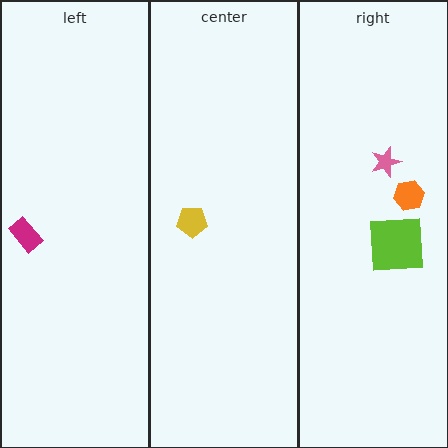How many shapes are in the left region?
1.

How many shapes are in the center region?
1.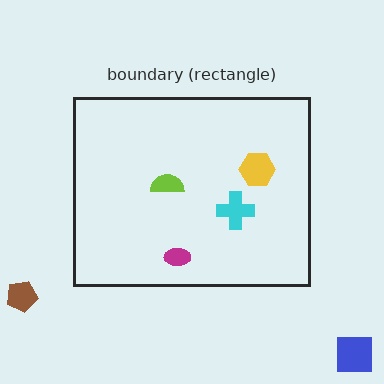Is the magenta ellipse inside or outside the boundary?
Inside.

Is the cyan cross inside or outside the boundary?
Inside.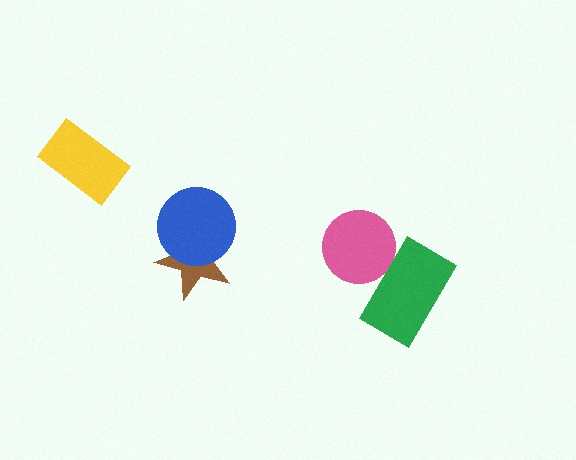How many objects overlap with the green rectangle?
1 object overlaps with the green rectangle.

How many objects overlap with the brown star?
1 object overlaps with the brown star.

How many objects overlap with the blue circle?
1 object overlaps with the blue circle.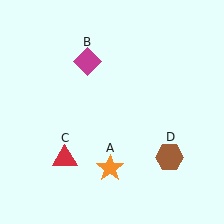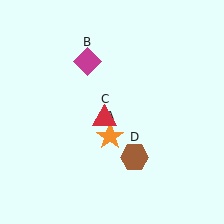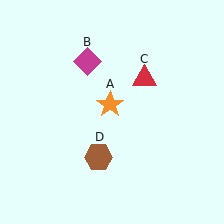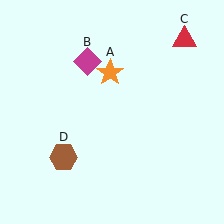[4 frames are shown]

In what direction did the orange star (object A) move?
The orange star (object A) moved up.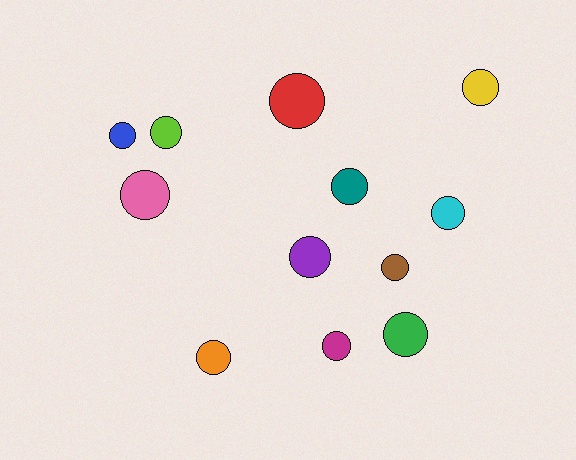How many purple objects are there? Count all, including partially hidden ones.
There is 1 purple object.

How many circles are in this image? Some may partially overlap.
There are 12 circles.